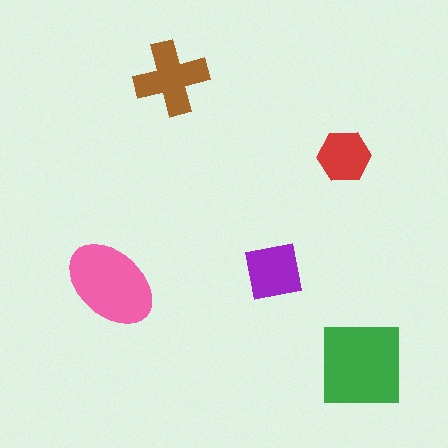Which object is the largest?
The green square.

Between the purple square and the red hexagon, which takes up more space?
The purple square.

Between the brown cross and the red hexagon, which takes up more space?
The brown cross.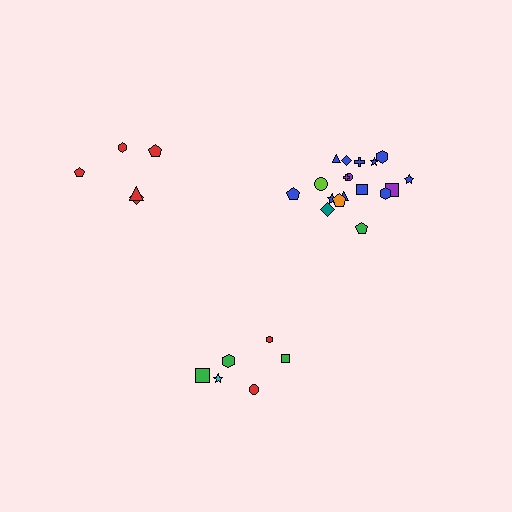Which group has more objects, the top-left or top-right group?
The top-right group.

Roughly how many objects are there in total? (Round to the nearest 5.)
Roughly 30 objects in total.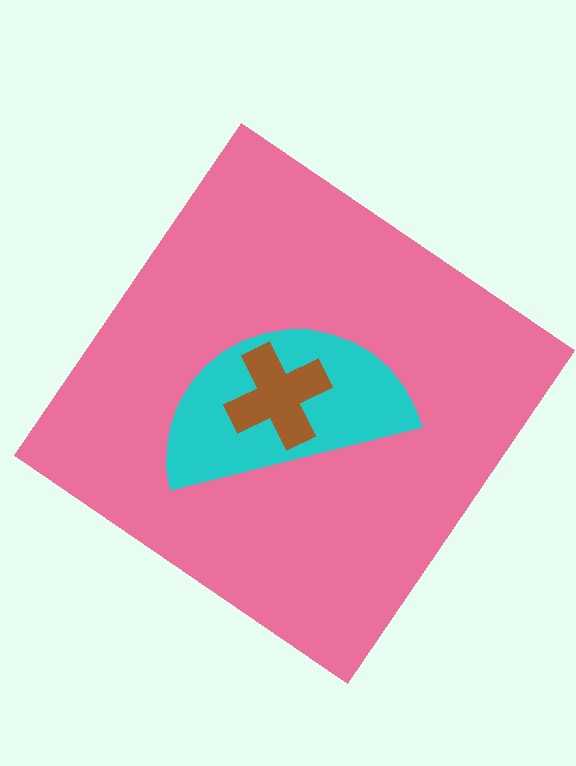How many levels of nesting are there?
3.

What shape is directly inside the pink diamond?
The cyan semicircle.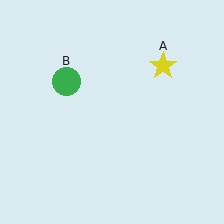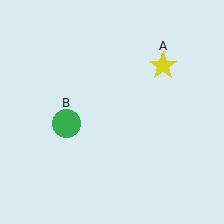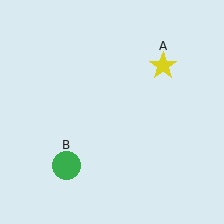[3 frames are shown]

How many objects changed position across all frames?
1 object changed position: green circle (object B).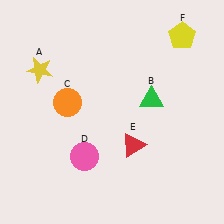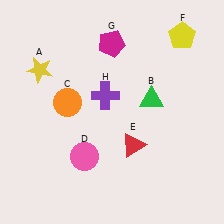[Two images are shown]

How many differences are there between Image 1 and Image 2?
There are 2 differences between the two images.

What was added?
A magenta pentagon (G), a purple cross (H) were added in Image 2.